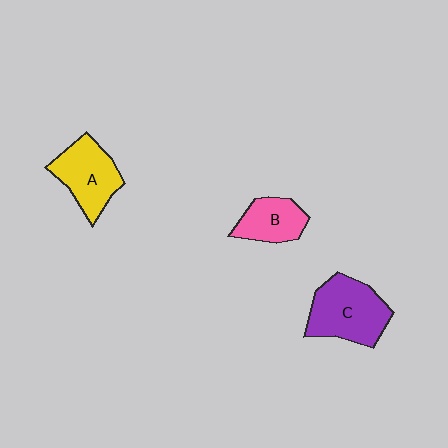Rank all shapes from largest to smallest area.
From largest to smallest: C (purple), A (yellow), B (pink).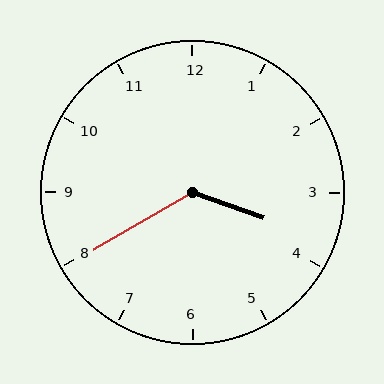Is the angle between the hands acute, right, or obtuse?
It is obtuse.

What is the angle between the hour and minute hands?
Approximately 130 degrees.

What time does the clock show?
3:40.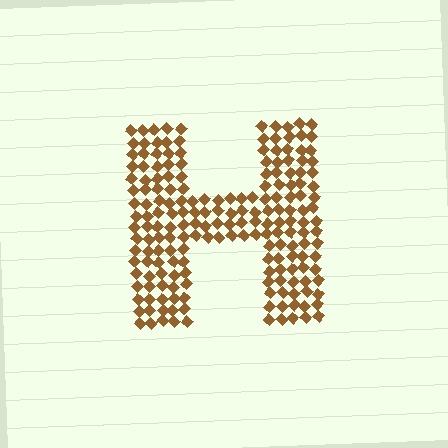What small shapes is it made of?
It is made of small diamonds.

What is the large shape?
The large shape is the letter H.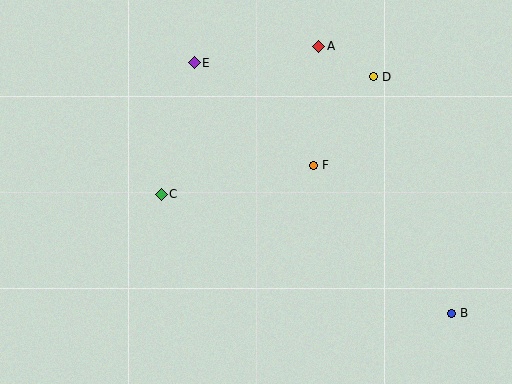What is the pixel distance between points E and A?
The distance between E and A is 126 pixels.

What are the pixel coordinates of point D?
Point D is at (374, 77).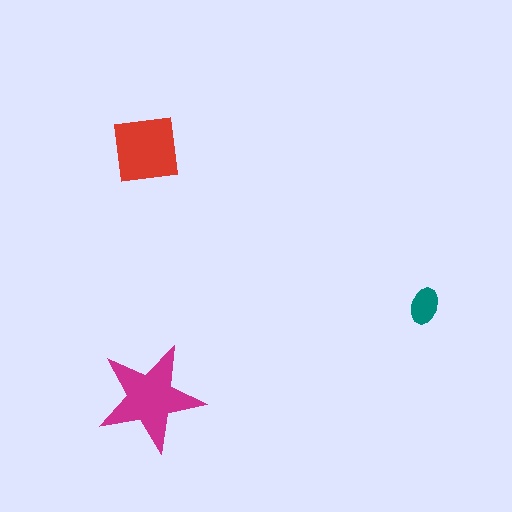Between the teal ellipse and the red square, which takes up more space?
The red square.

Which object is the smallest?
The teal ellipse.